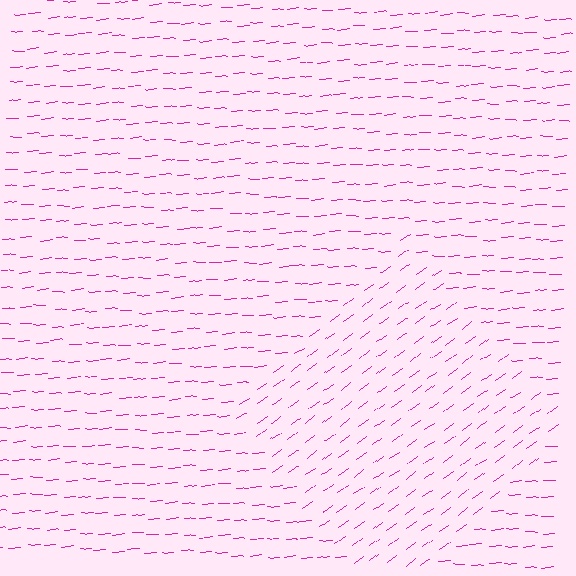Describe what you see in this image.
The image is filled with small magenta line segments. A diamond region in the image has lines oriented differently from the surrounding lines, creating a visible texture boundary.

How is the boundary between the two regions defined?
The boundary is defined purely by a change in line orientation (approximately 31 degrees difference). All lines are the same color and thickness.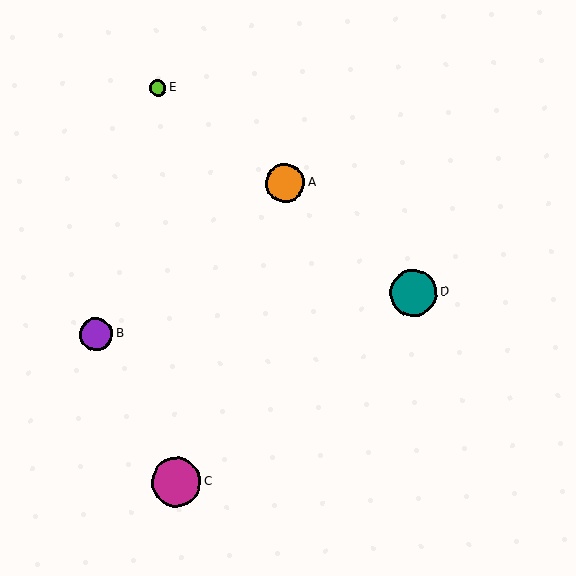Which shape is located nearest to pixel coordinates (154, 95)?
The lime circle (labeled E) at (158, 88) is nearest to that location.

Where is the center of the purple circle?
The center of the purple circle is at (96, 334).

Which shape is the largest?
The magenta circle (labeled C) is the largest.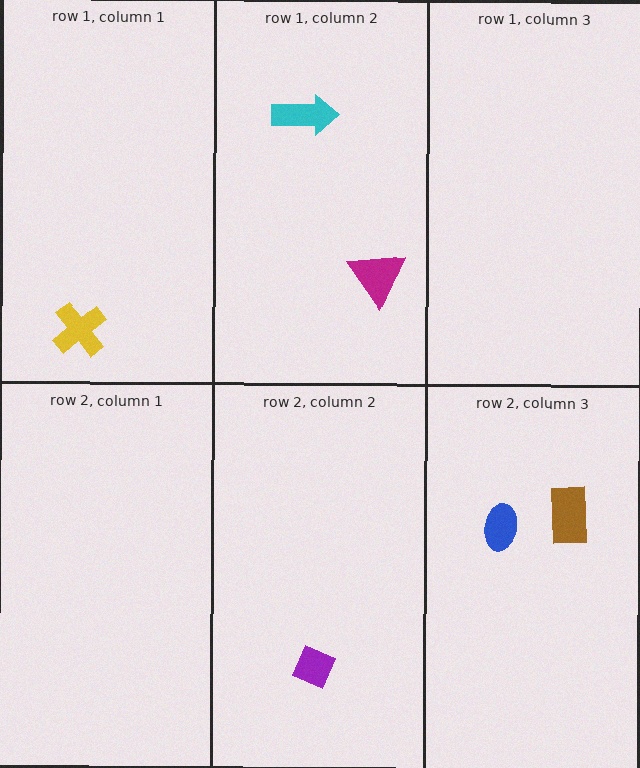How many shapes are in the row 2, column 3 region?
2.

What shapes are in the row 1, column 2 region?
The cyan arrow, the magenta triangle.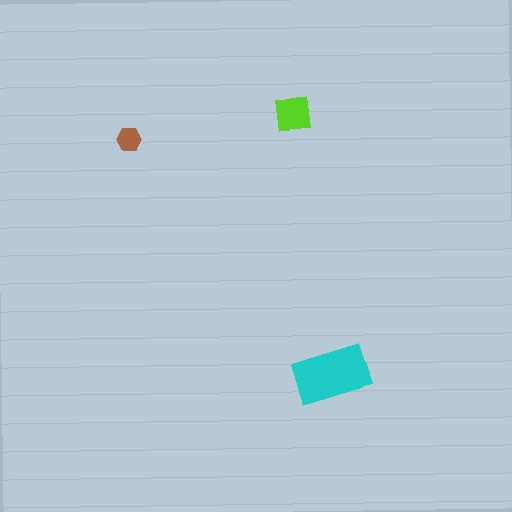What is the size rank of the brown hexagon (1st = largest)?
3rd.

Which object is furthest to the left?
The brown hexagon is leftmost.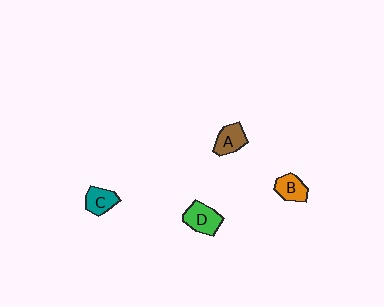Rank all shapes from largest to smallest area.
From largest to smallest: D (green), A (brown), B (orange), C (teal).